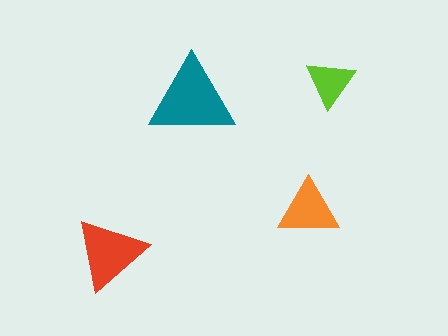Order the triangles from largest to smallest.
the teal one, the red one, the orange one, the lime one.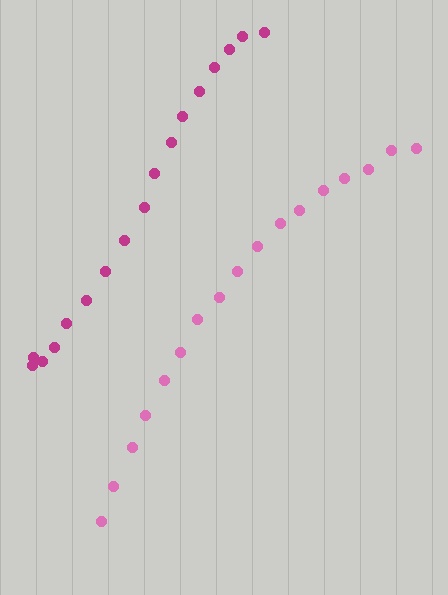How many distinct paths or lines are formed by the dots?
There are 2 distinct paths.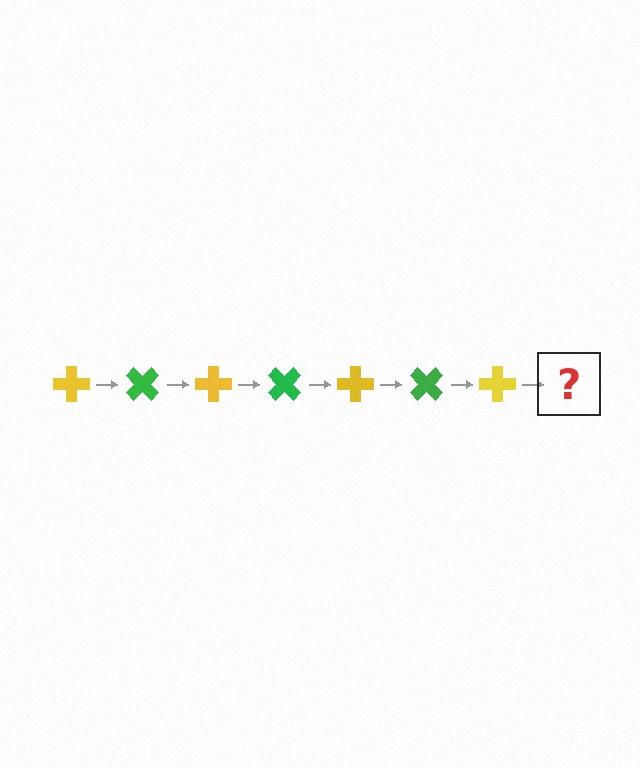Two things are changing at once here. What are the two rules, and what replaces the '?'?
The two rules are that it rotates 45 degrees each step and the color cycles through yellow and green. The '?' should be a green cross, rotated 315 degrees from the start.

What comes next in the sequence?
The next element should be a green cross, rotated 315 degrees from the start.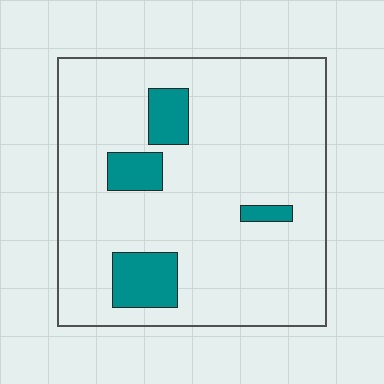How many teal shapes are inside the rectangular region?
4.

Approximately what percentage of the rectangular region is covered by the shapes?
Approximately 15%.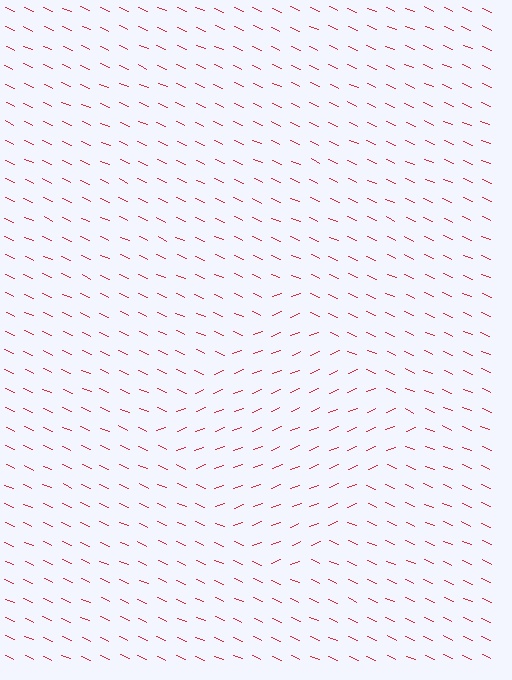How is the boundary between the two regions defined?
The boundary is defined purely by a change in line orientation (approximately 45 degrees difference). All lines are the same color and thickness.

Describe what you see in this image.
The image is filled with small red line segments. A diamond region in the image has lines oriented differently from the surrounding lines, creating a visible texture boundary.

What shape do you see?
I see a diamond.